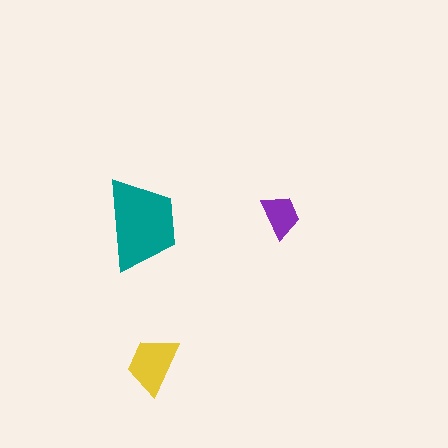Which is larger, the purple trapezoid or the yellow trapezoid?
The yellow one.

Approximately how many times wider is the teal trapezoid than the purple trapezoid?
About 2 times wider.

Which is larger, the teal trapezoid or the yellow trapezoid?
The teal one.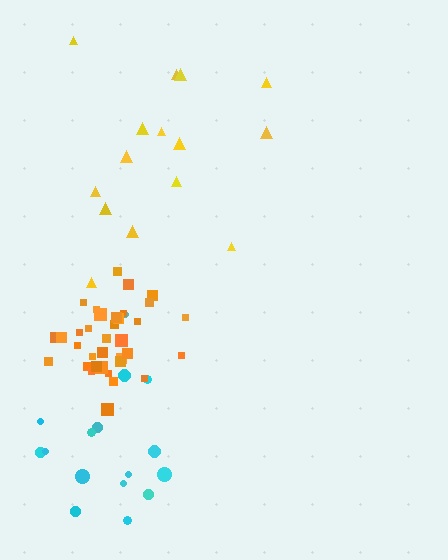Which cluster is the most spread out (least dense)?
Yellow.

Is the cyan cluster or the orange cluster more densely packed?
Orange.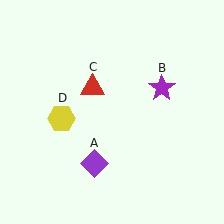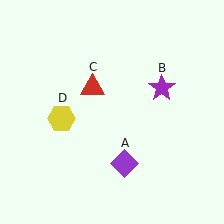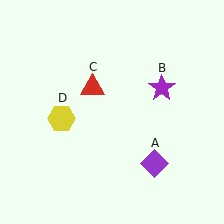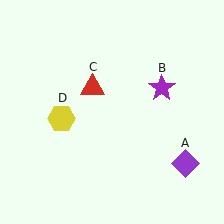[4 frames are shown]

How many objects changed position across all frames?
1 object changed position: purple diamond (object A).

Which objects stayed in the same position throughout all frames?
Purple star (object B) and red triangle (object C) and yellow hexagon (object D) remained stationary.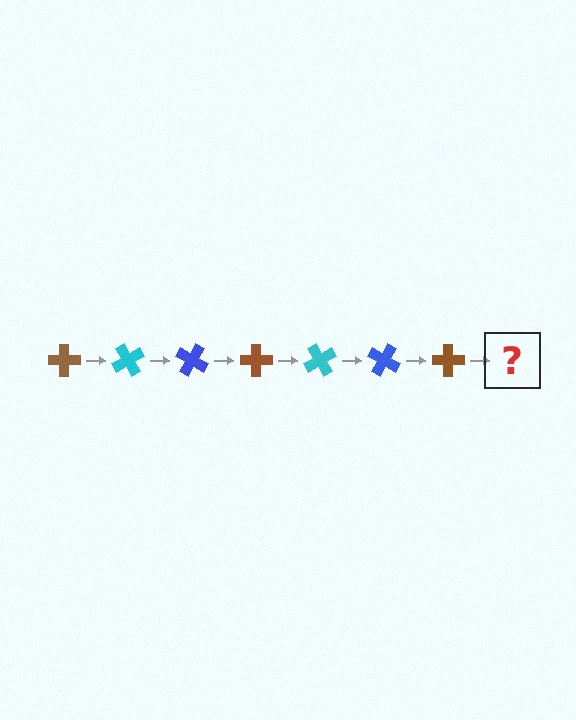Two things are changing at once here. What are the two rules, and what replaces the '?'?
The two rules are that it rotates 60 degrees each step and the color cycles through brown, cyan, and blue. The '?' should be a cyan cross, rotated 420 degrees from the start.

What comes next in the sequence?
The next element should be a cyan cross, rotated 420 degrees from the start.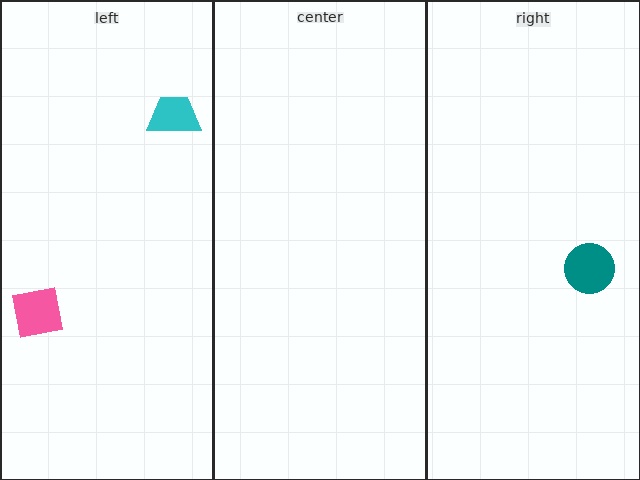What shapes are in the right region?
The teal circle.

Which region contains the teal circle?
The right region.